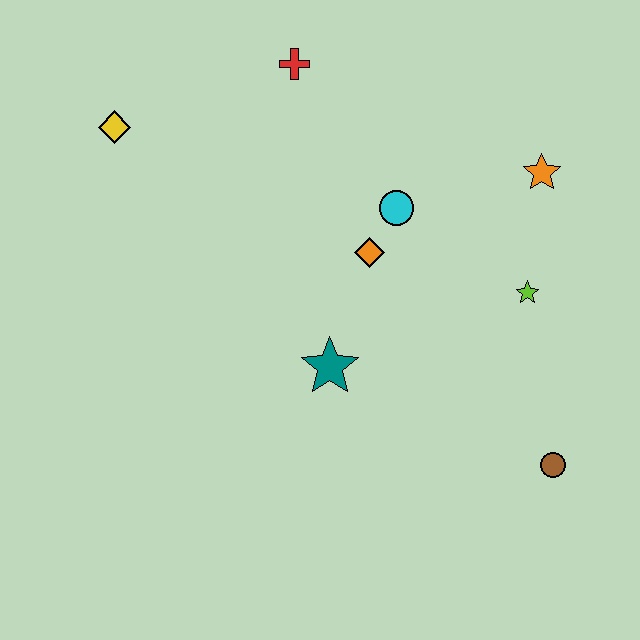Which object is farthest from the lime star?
The yellow diamond is farthest from the lime star.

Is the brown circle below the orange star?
Yes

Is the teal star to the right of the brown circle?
No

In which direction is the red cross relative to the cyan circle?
The red cross is above the cyan circle.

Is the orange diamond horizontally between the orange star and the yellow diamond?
Yes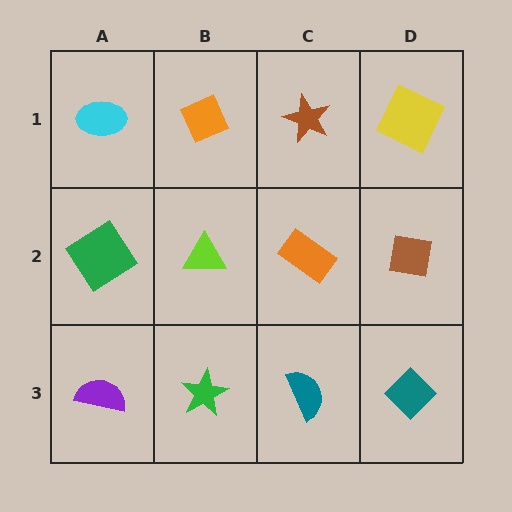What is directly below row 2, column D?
A teal diamond.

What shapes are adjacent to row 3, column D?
A brown square (row 2, column D), a teal semicircle (row 3, column C).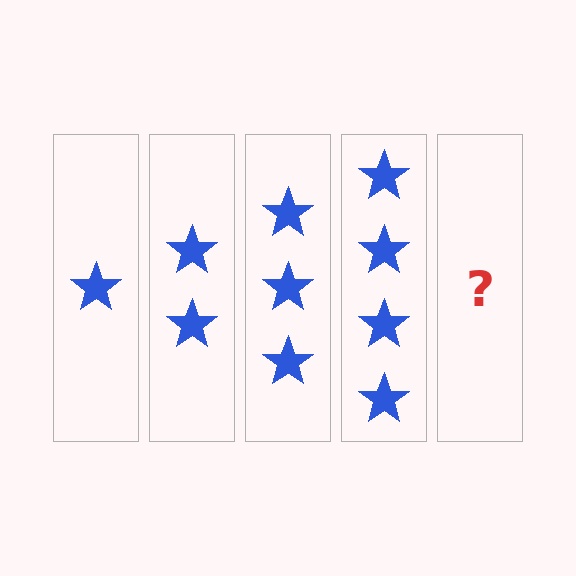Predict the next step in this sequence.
The next step is 5 stars.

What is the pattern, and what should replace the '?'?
The pattern is that each step adds one more star. The '?' should be 5 stars.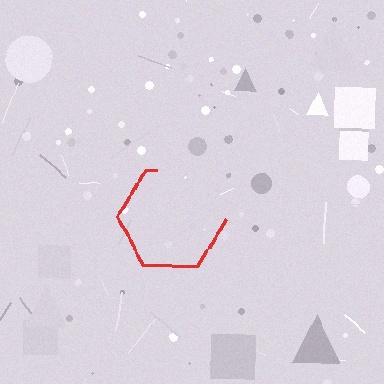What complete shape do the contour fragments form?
The contour fragments form a hexagon.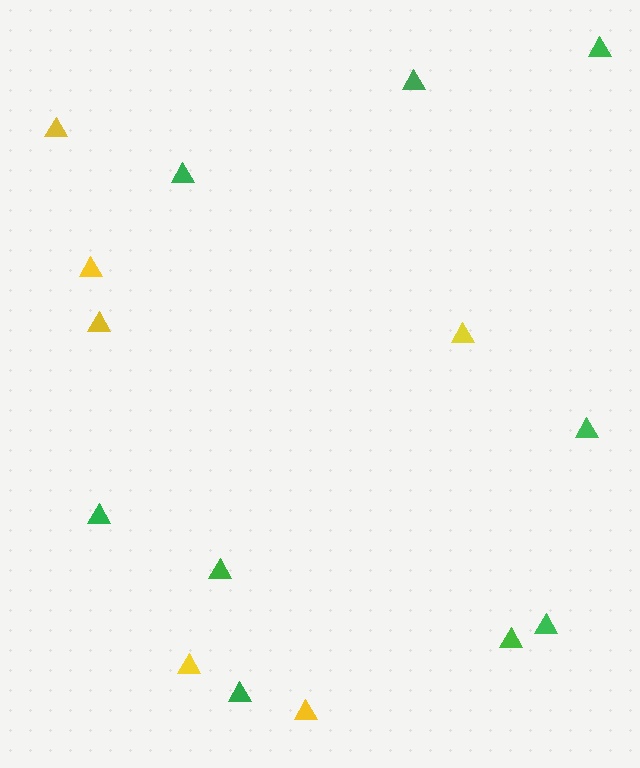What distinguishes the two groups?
There are 2 groups: one group of yellow triangles (6) and one group of green triangles (9).